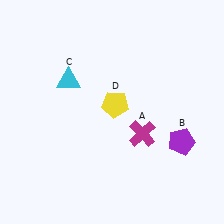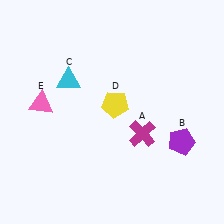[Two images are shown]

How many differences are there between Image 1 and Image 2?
There is 1 difference between the two images.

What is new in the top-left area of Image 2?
A pink triangle (E) was added in the top-left area of Image 2.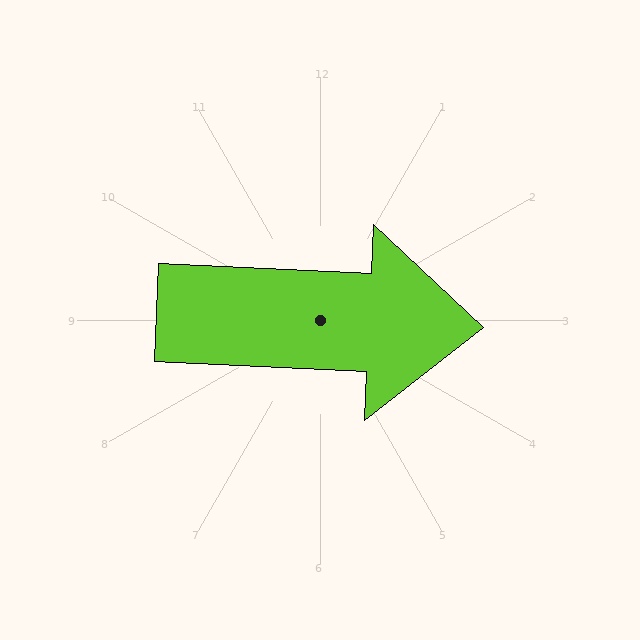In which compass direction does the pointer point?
East.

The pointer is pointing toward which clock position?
Roughly 3 o'clock.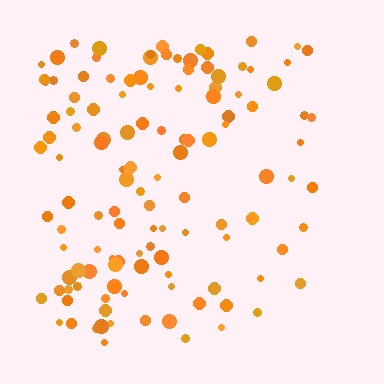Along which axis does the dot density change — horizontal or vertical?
Horizontal.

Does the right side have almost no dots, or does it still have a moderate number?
Still a moderate number, just noticeably fewer than the left.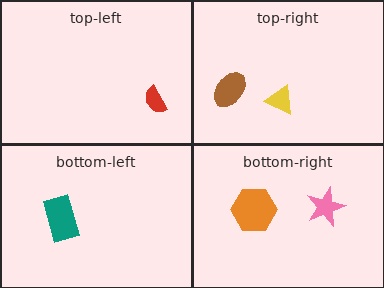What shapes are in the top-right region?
The brown ellipse, the yellow triangle.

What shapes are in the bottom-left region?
The teal rectangle.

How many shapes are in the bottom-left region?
1.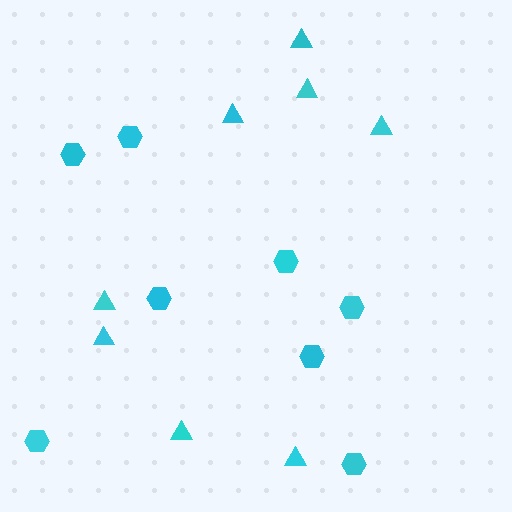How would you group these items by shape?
There are 2 groups: one group of hexagons (8) and one group of triangles (8).